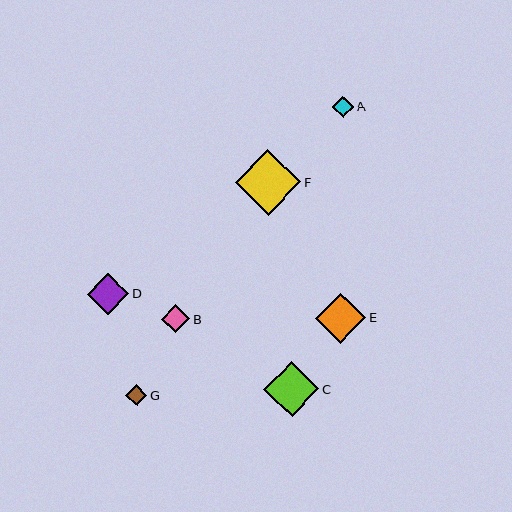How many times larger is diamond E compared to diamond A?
Diamond E is approximately 2.3 times the size of diamond A.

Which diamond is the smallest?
Diamond A is the smallest with a size of approximately 21 pixels.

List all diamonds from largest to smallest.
From largest to smallest: F, C, E, D, B, G, A.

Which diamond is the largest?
Diamond F is the largest with a size of approximately 66 pixels.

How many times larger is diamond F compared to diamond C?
Diamond F is approximately 1.2 times the size of diamond C.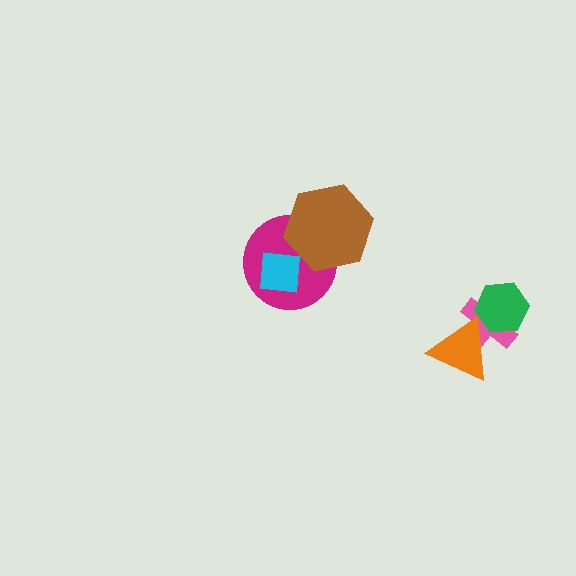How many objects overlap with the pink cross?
2 objects overlap with the pink cross.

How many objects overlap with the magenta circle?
2 objects overlap with the magenta circle.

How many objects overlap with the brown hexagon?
1 object overlaps with the brown hexagon.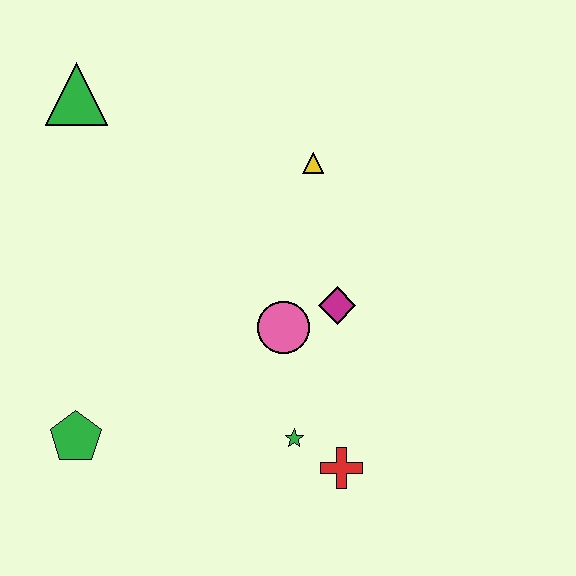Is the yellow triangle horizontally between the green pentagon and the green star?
No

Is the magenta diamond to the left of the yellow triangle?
No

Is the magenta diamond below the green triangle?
Yes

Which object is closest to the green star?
The red cross is closest to the green star.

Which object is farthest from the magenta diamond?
The green triangle is farthest from the magenta diamond.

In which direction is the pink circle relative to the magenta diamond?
The pink circle is to the left of the magenta diamond.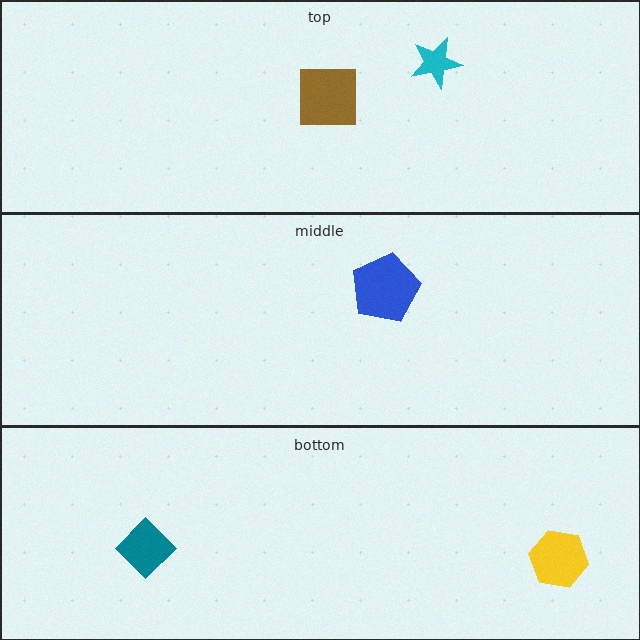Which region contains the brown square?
The top region.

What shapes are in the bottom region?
The yellow hexagon, the teal diamond.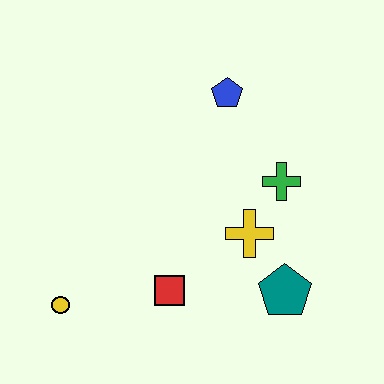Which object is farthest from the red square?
The blue pentagon is farthest from the red square.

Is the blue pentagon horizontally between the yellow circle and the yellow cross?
Yes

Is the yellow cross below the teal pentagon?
No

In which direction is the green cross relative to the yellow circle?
The green cross is to the right of the yellow circle.